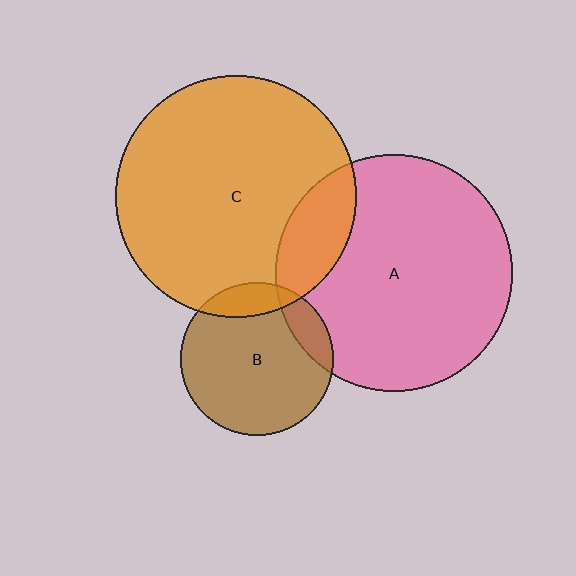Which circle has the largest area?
Circle C (orange).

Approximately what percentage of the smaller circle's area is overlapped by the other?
Approximately 15%.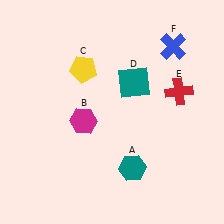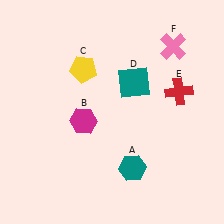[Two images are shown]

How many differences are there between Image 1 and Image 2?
There is 1 difference between the two images.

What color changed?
The cross (F) changed from blue in Image 1 to pink in Image 2.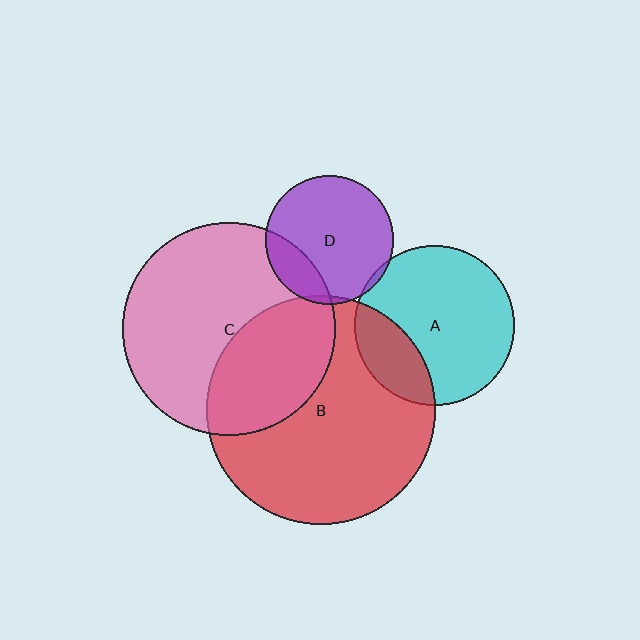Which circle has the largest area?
Circle B (red).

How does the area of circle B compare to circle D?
Approximately 3.2 times.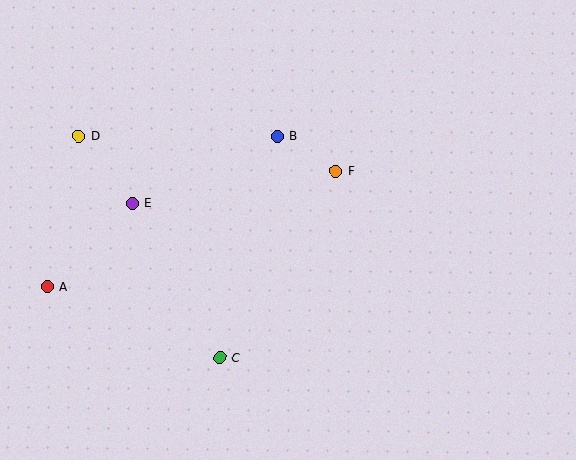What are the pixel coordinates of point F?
Point F is at (335, 171).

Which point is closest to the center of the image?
Point F at (335, 171) is closest to the center.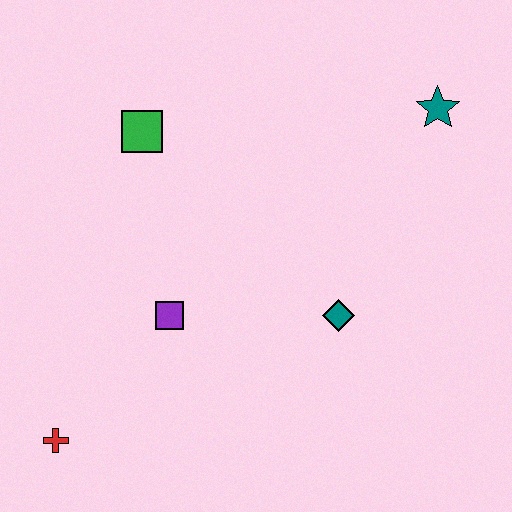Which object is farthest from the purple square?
The teal star is farthest from the purple square.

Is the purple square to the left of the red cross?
No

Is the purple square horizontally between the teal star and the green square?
Yes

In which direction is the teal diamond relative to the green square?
The teal diamond is to the right of the green square.